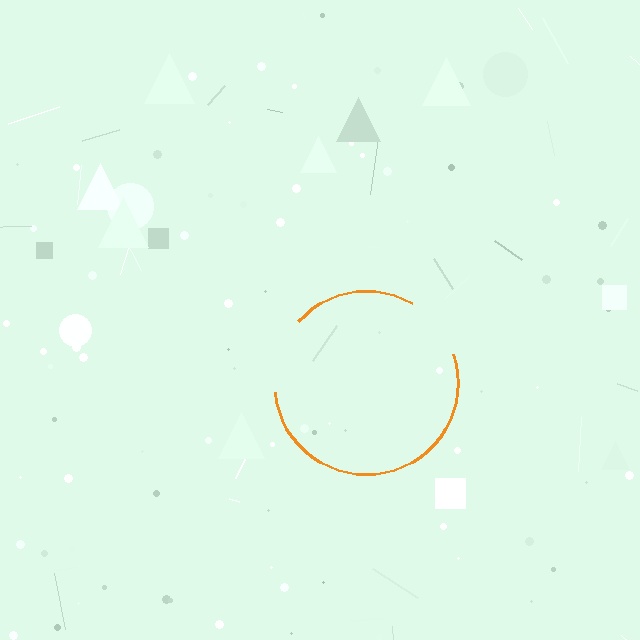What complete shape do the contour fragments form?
The contour fragments form a circle.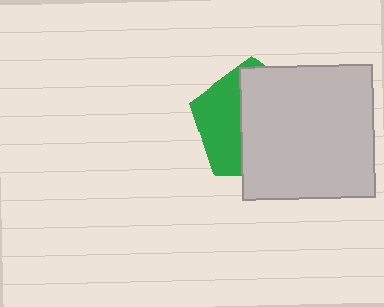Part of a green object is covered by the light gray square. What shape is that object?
It is a pentagon.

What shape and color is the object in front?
The object in front is a light gray square.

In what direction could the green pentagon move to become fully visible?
The green pentagon could move left. That would shift it out from behind the light gray square entirely.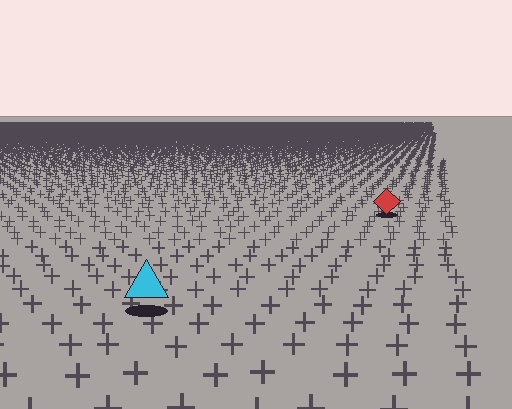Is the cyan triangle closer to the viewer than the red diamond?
Yes. The cyan triangle is closer — you can tell from the texture gradient: the ground texture is coarser near it.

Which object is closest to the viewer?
The cyan triangle is closest. The texture marks near it are larger and more spread out.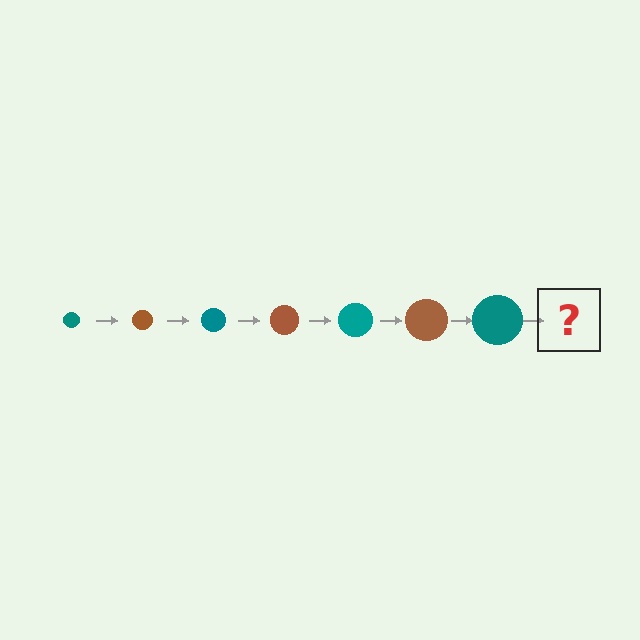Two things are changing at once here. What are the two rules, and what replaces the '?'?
The two rules are that the circle grows larger each step and the color cycles through teal and brown. The '?' should be a brown circle, larger than the previous one.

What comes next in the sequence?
The next element should be a brown circle, larger than the previous one.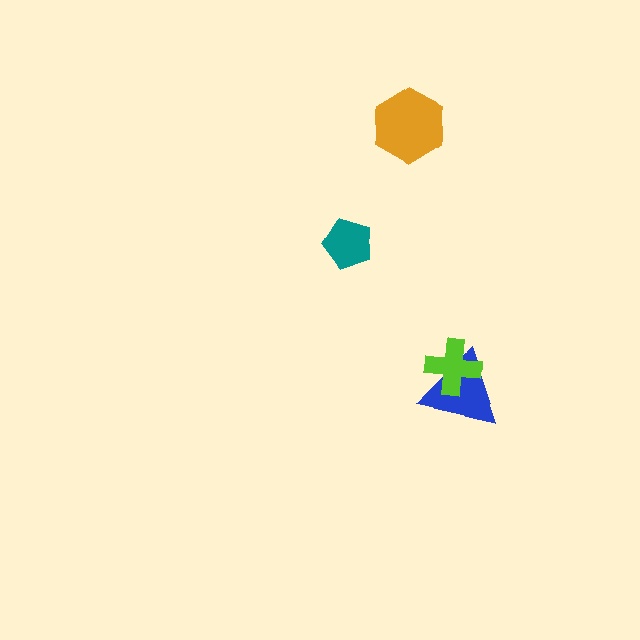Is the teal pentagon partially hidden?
No, no other shape covers it.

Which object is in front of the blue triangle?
The lime cross is in front of the blue triangle.